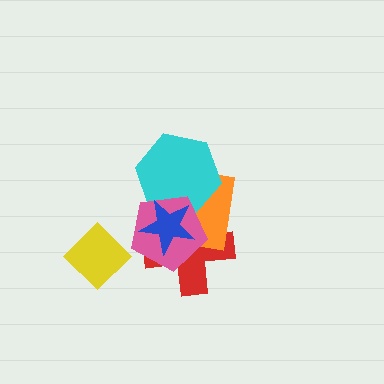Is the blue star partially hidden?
No, no other shape covers it.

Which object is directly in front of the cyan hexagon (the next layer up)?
The pink pentagon is directly in front of the cyan hexagon.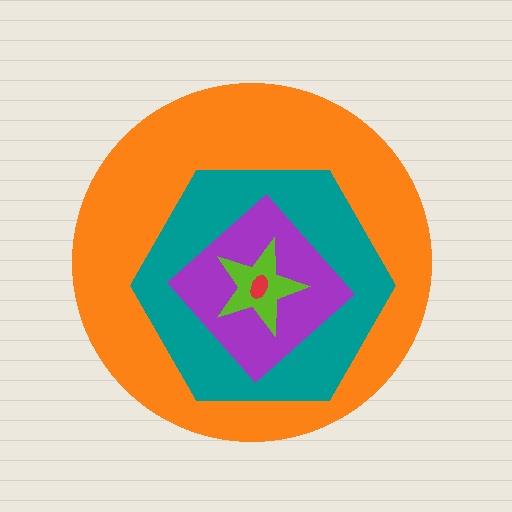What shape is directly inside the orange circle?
The teal hexagon.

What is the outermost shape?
The orange circle.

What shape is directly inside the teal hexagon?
The purple diamond.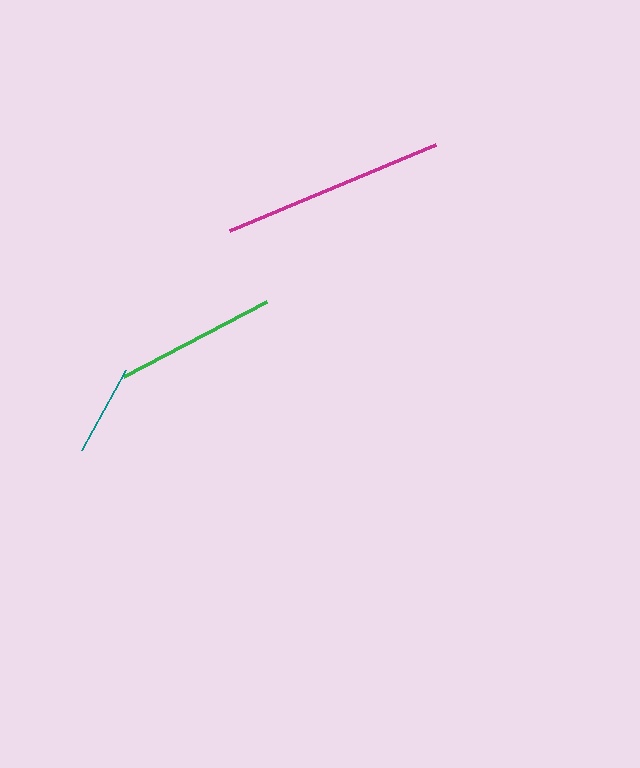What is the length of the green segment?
The green segment is approximately 161 pixels long.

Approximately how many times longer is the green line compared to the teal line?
The green line is approximately 1.8 times the length of the teal line.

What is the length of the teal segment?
The teal segment is approximately 92 pixels long.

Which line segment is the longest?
The magenta line is the longest at approximately 224 pixels.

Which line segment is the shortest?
The teal line is the shortest at approximately 92 pixels.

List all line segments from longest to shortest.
From longest to shortest: magenta, green, teal.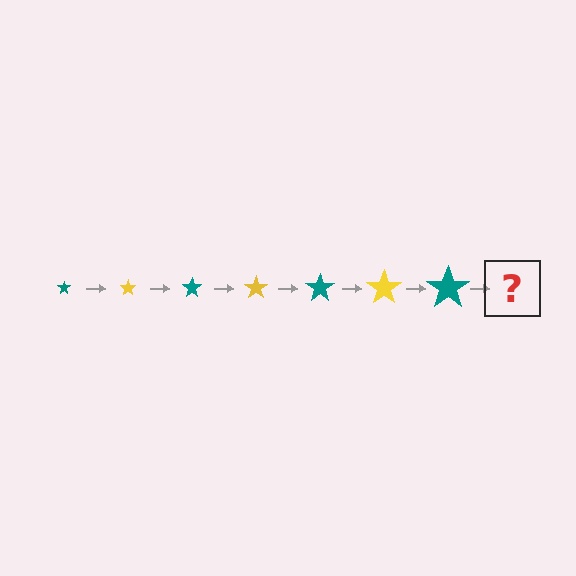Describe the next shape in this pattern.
It should be a yellow star, larger than the previous one.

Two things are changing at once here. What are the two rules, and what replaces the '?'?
The two rules are that the star grows larger each step and the color cycles through teal and yellow. The '?' should be a yellow star, larger than the previous one.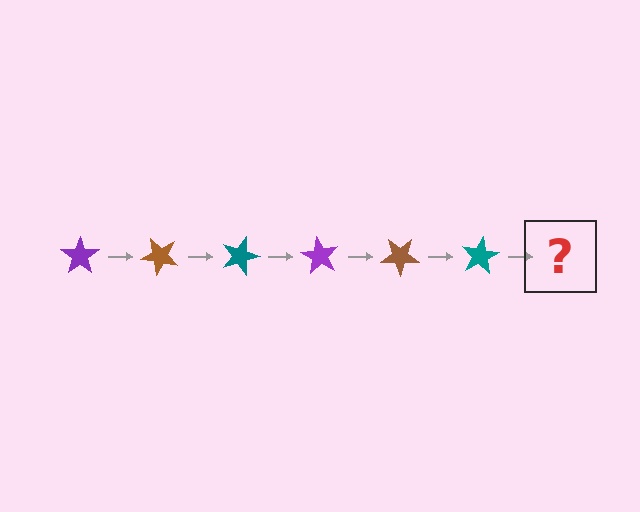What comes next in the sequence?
The next element should be a purple star, rotated 270 degrees from the start.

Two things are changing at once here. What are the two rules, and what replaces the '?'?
The two rules are that it rotates 45 degrees each step and the color cycles through purple, brown, and teal. The '?' should be a purple star, rotated 270 degrees from the start.